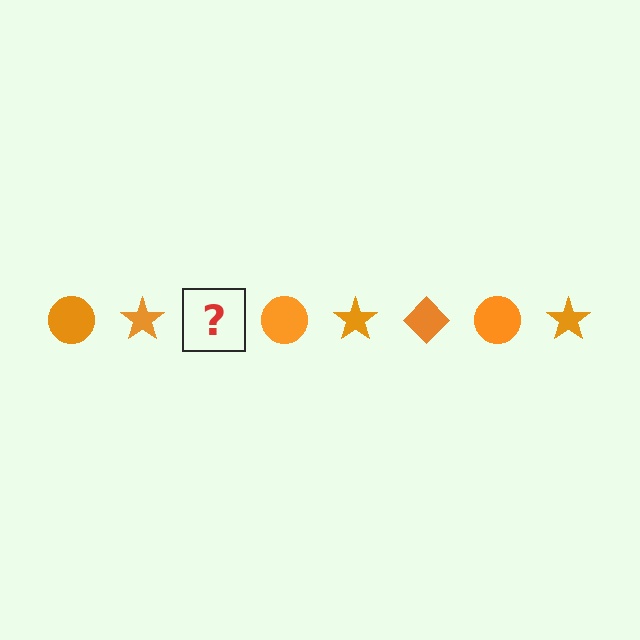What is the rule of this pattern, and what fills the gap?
The rule is that the pattern cycles through circle, star, diamond shapes in orange. The gap should be filled with an orange diamond.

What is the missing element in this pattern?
The missing element is an orange diamond.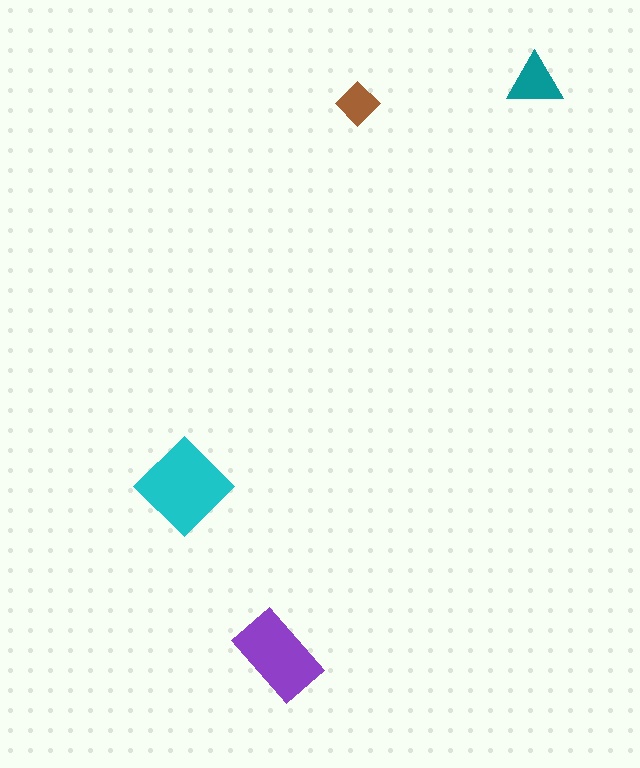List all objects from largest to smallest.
The cyan diamond, the purple rectangle, the teal triangle, the brown diamond.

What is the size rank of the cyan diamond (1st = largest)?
1st.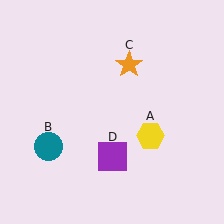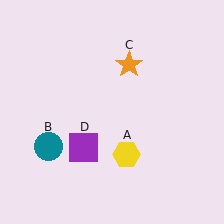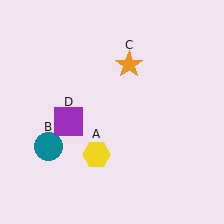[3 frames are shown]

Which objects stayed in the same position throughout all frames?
Teal circle (object B) and orange star (object C) remained stationary.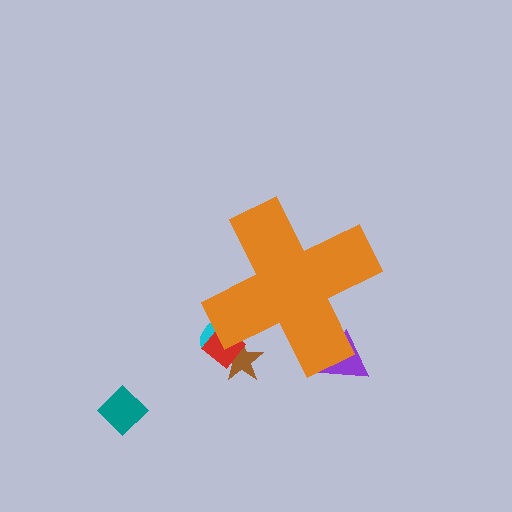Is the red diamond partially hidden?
Yes, the red diamond is partially hidden behind the orange cross.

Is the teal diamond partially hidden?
No, the teal diamond is fully visible.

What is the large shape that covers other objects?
An orange cross.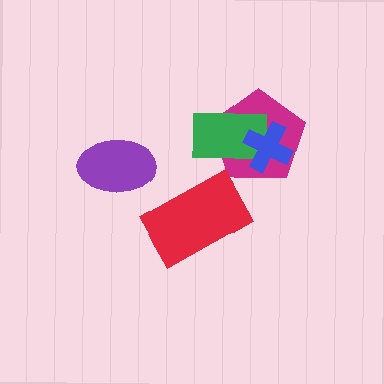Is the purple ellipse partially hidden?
No, no other shape covers it.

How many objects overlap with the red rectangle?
0 objects overlap with the red rectangle.